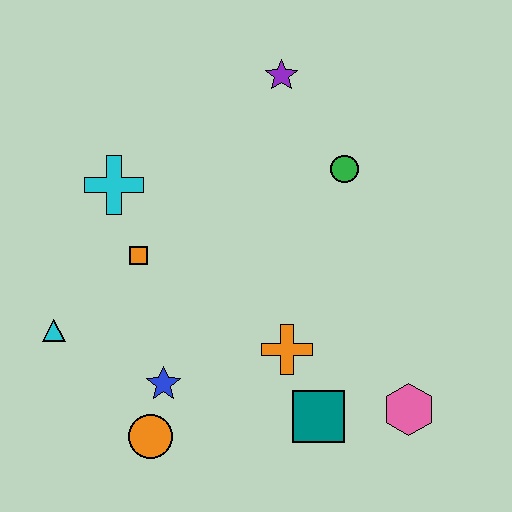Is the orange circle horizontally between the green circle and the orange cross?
No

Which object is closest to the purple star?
The green circle is closest to the purple star.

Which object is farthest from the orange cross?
The purple star is farthest from the orange cross.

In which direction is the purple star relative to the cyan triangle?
The purple star is above the cyan triangle.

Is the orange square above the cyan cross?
No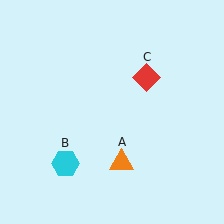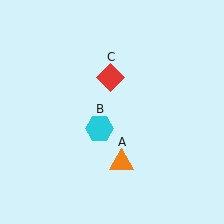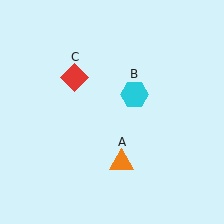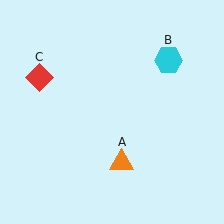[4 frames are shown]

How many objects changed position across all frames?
2 objects changed position: cyan hexagon (object B), red diamond (object C).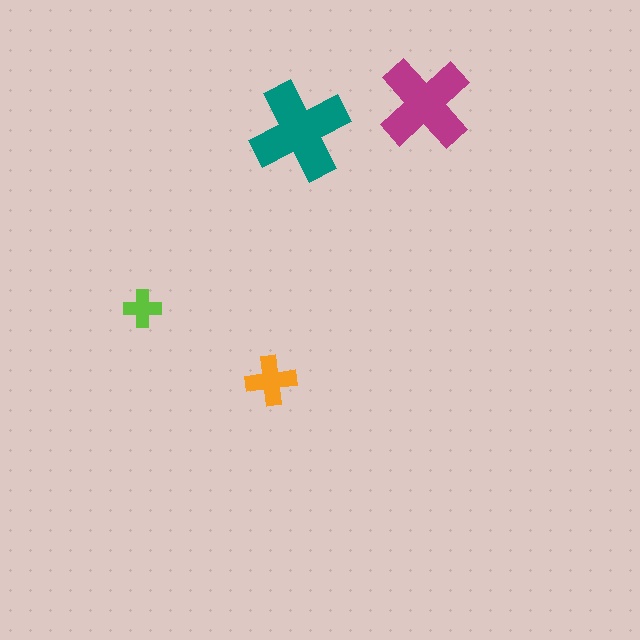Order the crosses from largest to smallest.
the teal one, the magenta one, the orange one, the lime one.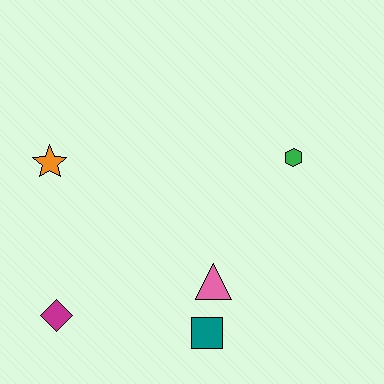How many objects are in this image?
There are 5 objects.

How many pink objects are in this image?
There is 1 pink object.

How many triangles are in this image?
There is 1 triangle.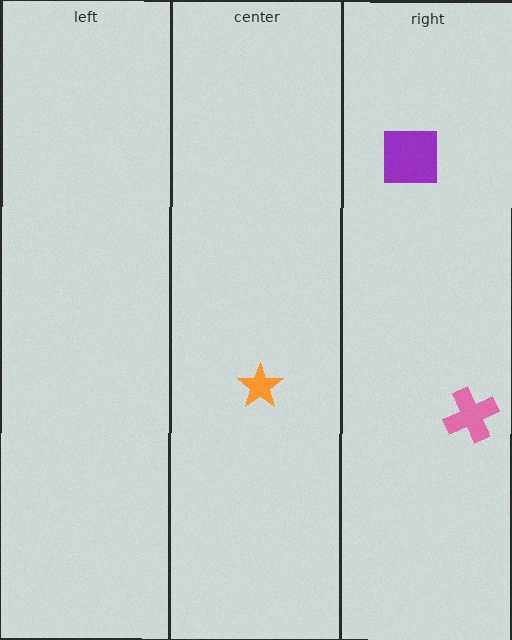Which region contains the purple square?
The right region.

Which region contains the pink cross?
The right region.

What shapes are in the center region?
The orange star.